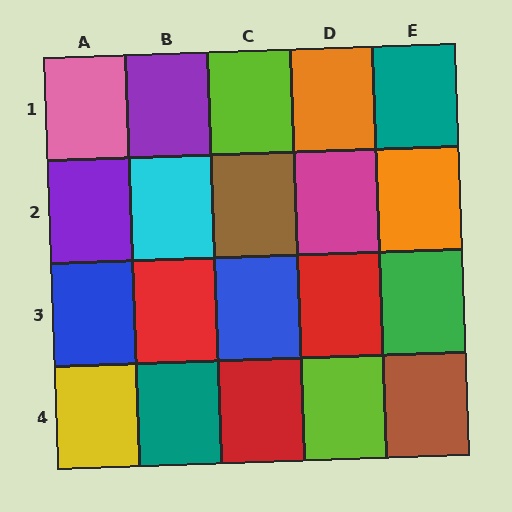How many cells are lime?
2 cells are lime.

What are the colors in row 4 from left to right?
Yellow, teal, red, lime, brown.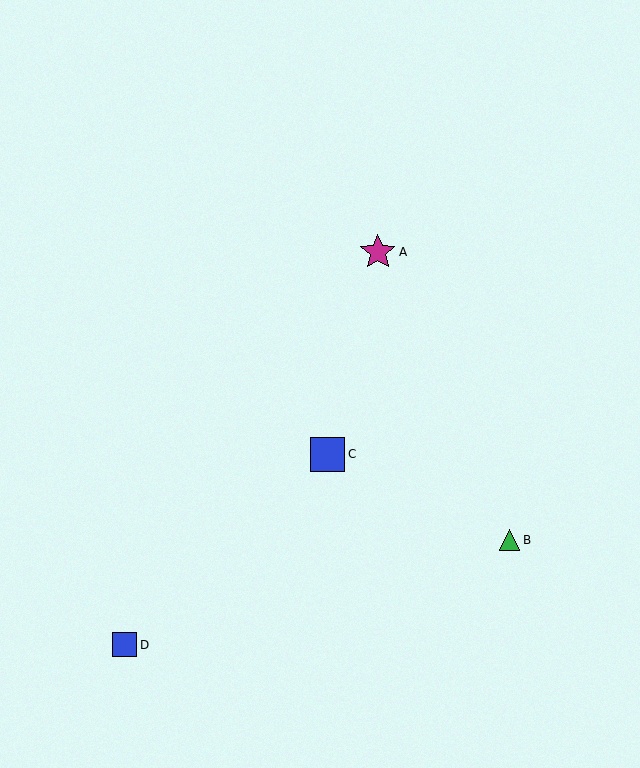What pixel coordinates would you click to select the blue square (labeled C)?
Click at (328, 454) to select the blue square C.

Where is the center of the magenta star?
The center of the magenta star is at (378, 252).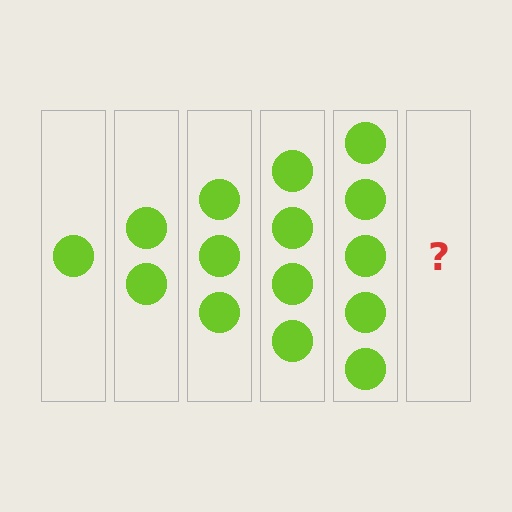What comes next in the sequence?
The next element should be 6 circles.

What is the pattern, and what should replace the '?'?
The pattern is that each step adds one more circle. The '?' should be 6 circles.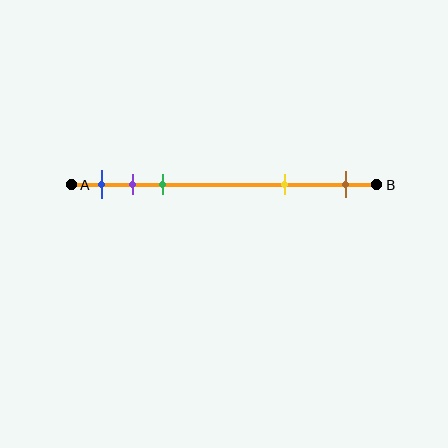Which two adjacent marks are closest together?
The purple and green marks are the closest adjacent pair.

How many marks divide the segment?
There are 5 marks dividing the segment.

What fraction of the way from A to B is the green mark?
The green mark is approximately 30% (0.3) of the way from A to B.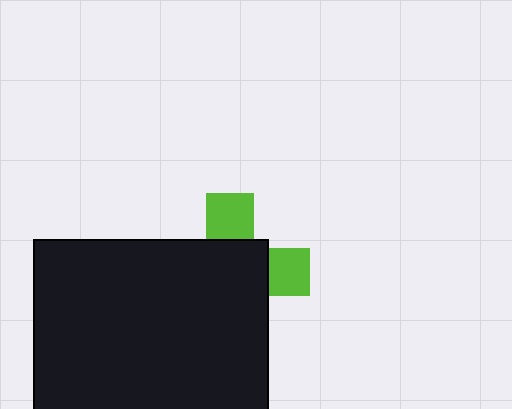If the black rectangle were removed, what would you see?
You would see the complete lime cross.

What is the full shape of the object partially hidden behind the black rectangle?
The partially hidden object is a lime cross.